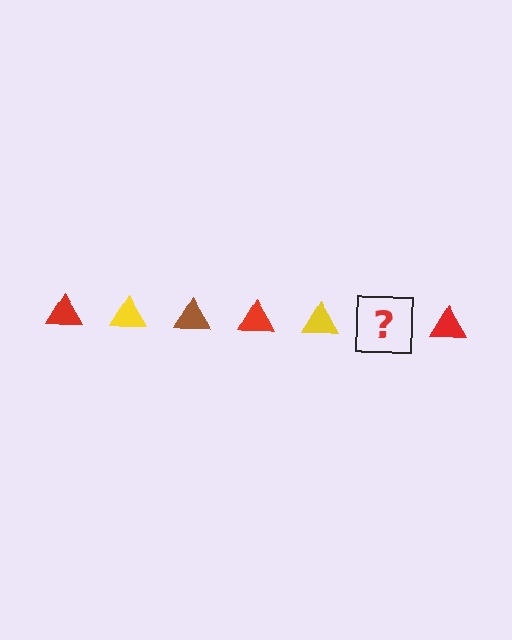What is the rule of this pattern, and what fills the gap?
The rule is that the pattern cycles through red, yellow, brown triangles. The gap should be filled with a brown triangle.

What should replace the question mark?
The question mark should be replaced with a brown triangle.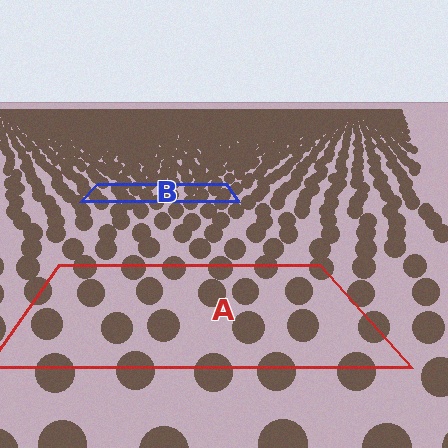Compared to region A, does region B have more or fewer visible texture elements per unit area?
Region B has more texture elements per unit area — they are packed more densely because it is farther away.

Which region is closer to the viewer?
Region A is closer. The texture elements there are larger and more spread out.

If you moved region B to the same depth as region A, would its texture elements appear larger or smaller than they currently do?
They would appear larger. At a closer depth, the same texture elements are projected at a bigger on-screen size.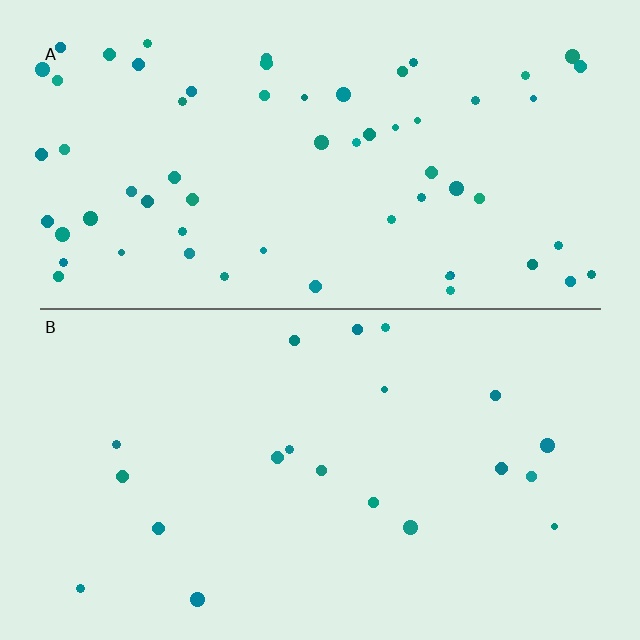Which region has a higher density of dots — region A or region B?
A (the top).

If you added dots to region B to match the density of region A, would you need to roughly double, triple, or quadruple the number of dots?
Approximately triple.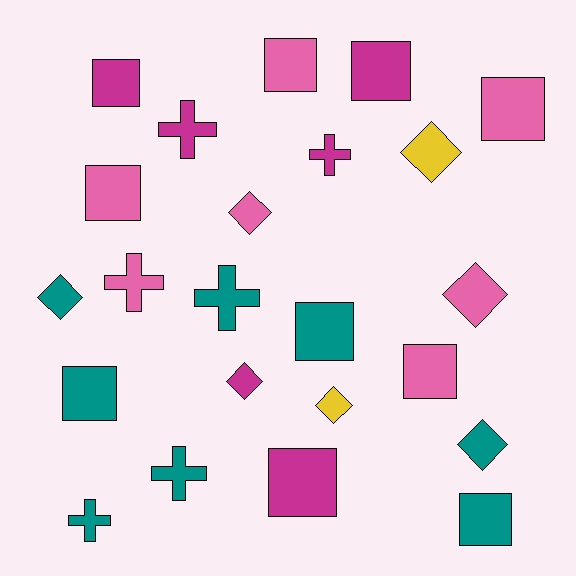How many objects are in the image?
There are 23 objects.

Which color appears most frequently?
Teal, with 8 objects.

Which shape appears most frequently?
Square, with 10 objects.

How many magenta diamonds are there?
There is 1 magenta diamond.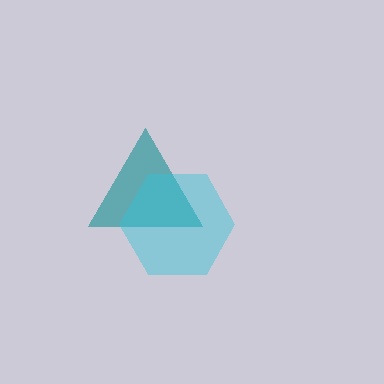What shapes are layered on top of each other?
The layered shapes are: a teal triangle, a cyan hexagon.